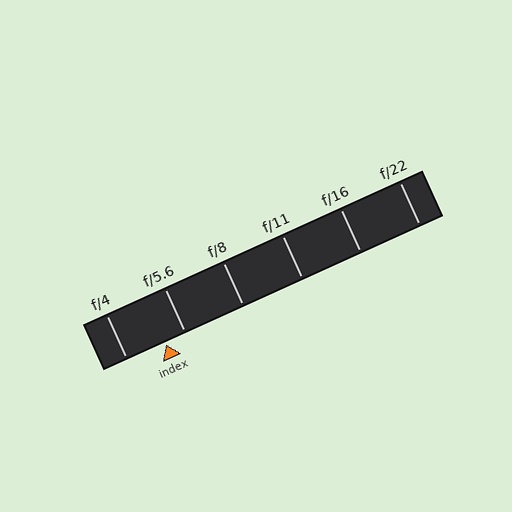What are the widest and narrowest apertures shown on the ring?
The widest aperture shown is f/4 and the narrowest is f/22.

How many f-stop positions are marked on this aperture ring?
There are 6 f-stop positions marked.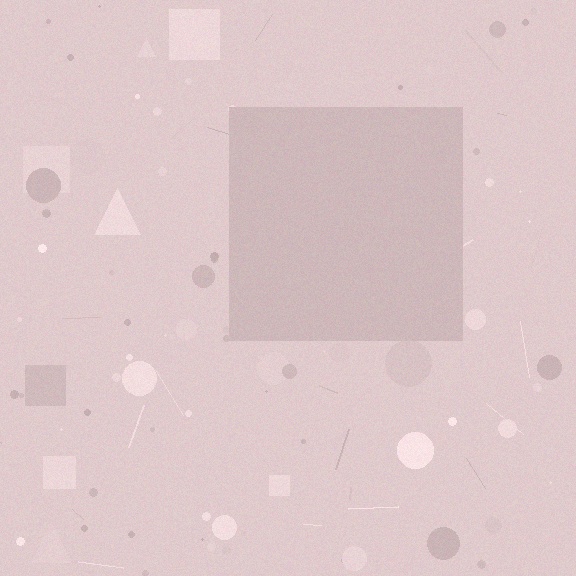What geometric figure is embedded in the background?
A square is embedded in the background.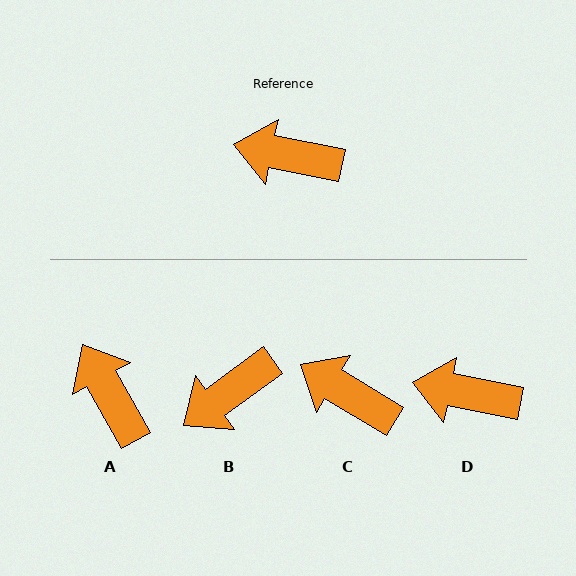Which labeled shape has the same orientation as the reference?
D.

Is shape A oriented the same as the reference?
No, it is off by about 50 degrees.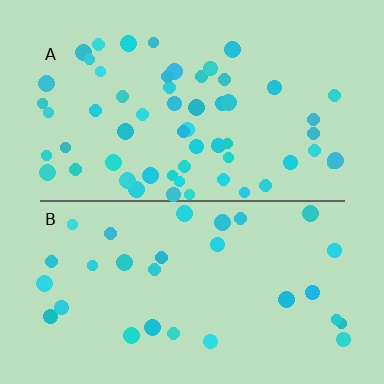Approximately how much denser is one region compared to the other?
Approximately 1.9× — region A over region B.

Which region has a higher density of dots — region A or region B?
A (the top).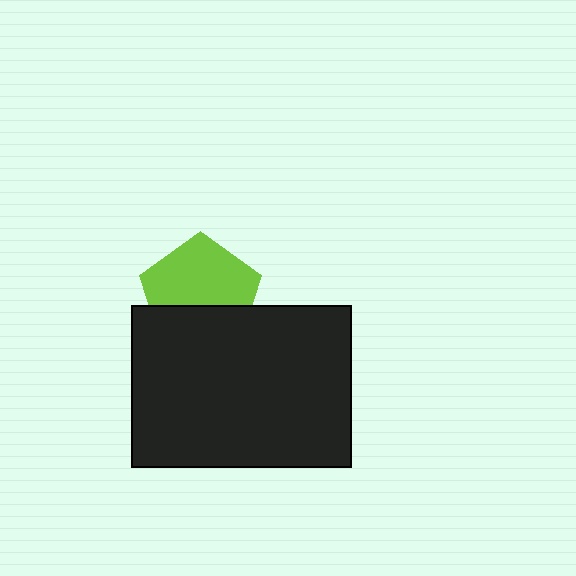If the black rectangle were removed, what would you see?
You would see the complete lime pentagon.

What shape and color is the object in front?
The object in front is a black rectangle.